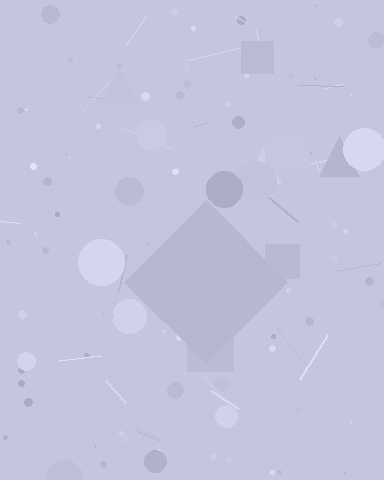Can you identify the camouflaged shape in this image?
The camouflaged shape is a diamond.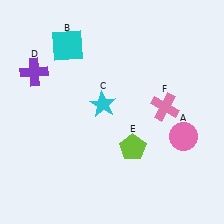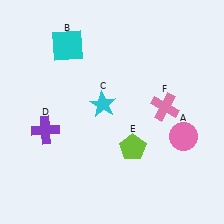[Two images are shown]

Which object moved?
The purple cross (D) moved down.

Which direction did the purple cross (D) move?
The purple cross (D) moved down.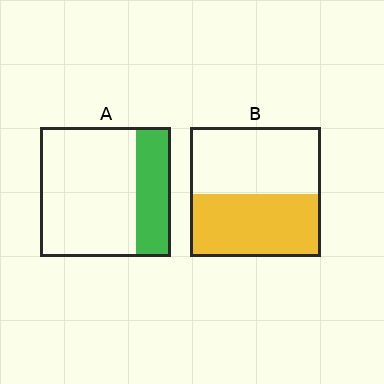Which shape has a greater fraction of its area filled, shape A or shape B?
Shape B.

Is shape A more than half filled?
No.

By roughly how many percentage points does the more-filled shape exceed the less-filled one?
By roughly 20 percentage points (B over A).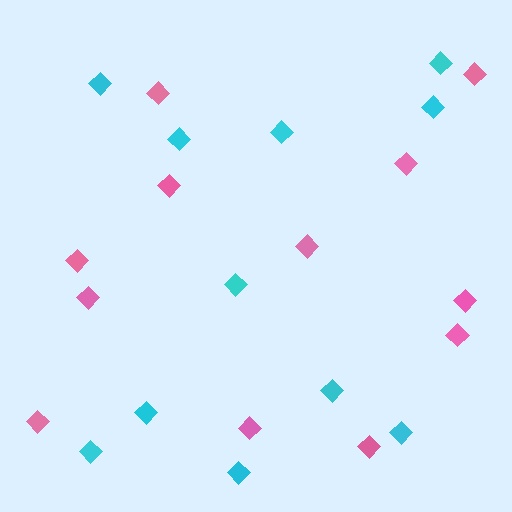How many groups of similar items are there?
There are 2 groups: one group of pink diamonds (12) and one group of cyan diamonds (11).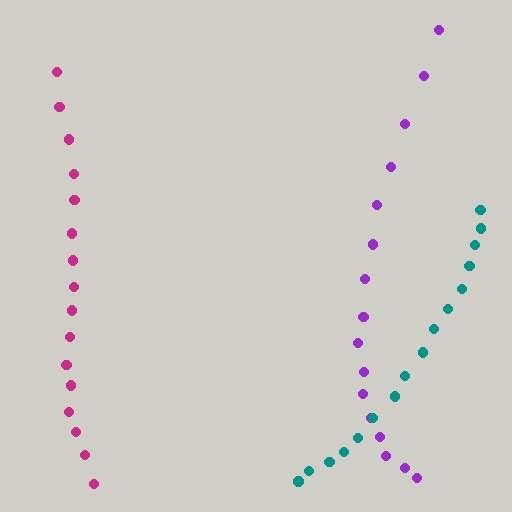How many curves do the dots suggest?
There are 3 distinct paths.